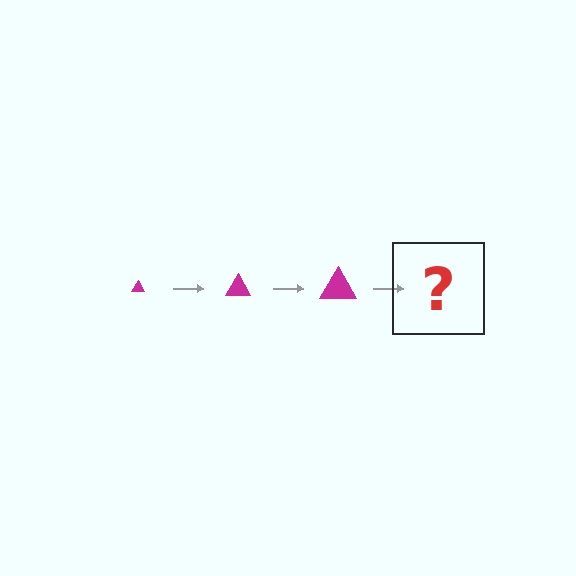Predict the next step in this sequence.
The next step is a magenta triangle, larger than the previous one.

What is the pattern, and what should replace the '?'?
The pattern is that the triangle gets progressively larger each step. The '?' should be a magenta triangle, larger than the previous one.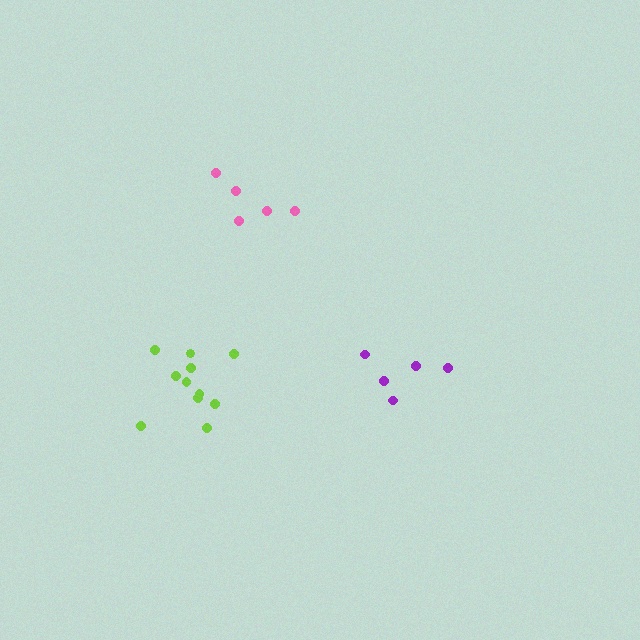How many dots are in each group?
Group 1: 11 dots, Group 2: 5 dots, Group 3: 5 dots (21 total).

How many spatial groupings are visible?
There are 3 spatial groupings.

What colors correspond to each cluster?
The clusters are colored: lime, pink, purple.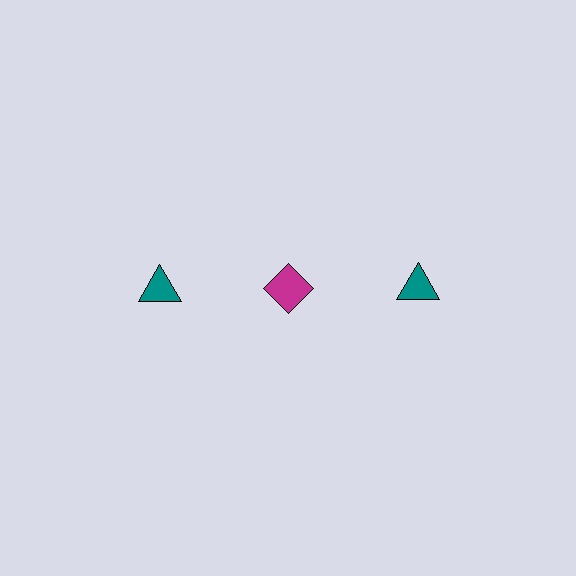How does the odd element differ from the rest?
It differs in both color (magenta instead of teal) and shape (diamond instead of triangle).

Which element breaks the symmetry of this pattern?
The magenta diamond in the top row, second from left column breaks the symmetry. All other shapes are teal triangles.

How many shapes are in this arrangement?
There are 3 shapes arranged in a grid pattern.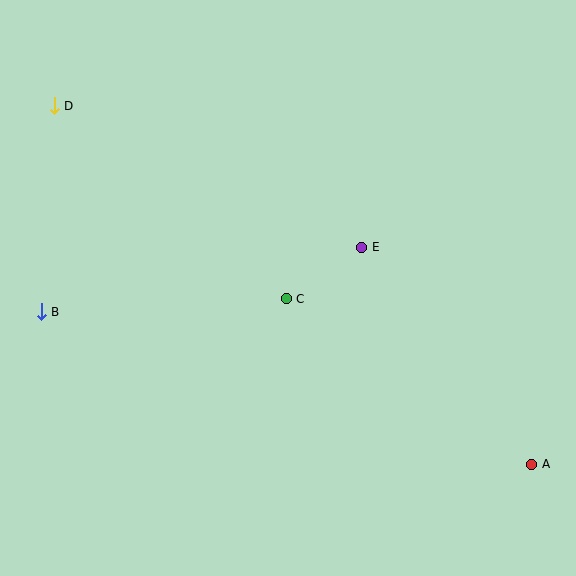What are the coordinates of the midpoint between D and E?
The midpoint between D and E is at (208, 176).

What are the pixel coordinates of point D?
Point D is at (54, 106).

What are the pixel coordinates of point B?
Point B is at (41, 312).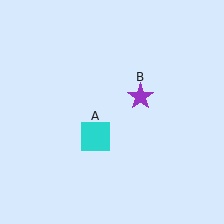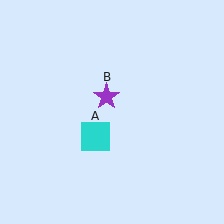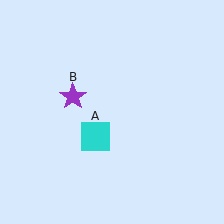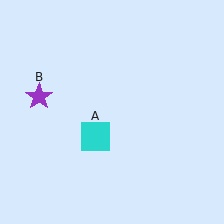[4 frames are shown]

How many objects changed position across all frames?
1 object changed position: purple star (object B).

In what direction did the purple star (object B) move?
The purple star (object B) moved left.